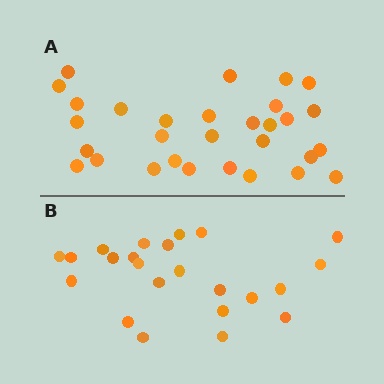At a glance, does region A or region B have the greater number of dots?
Region A (the top region) has more dots.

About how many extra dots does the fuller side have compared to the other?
Region A has roughly 8 or so more dots than region B.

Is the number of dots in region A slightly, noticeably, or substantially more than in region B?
Region A has noticeably more, but not dramatically so. The ratio is roughly 1.3 to 1.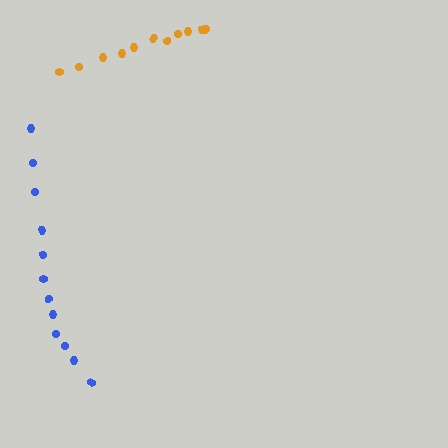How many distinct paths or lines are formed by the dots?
There are 2 distinct paths.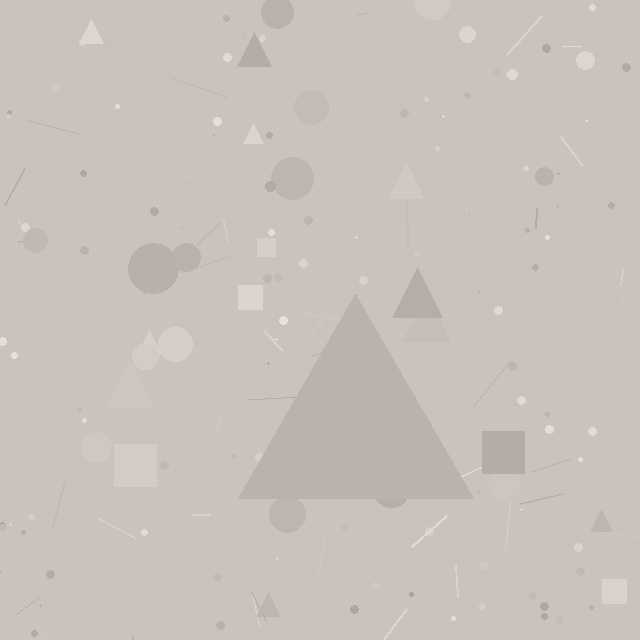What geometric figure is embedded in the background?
A triangle is embedded in the background.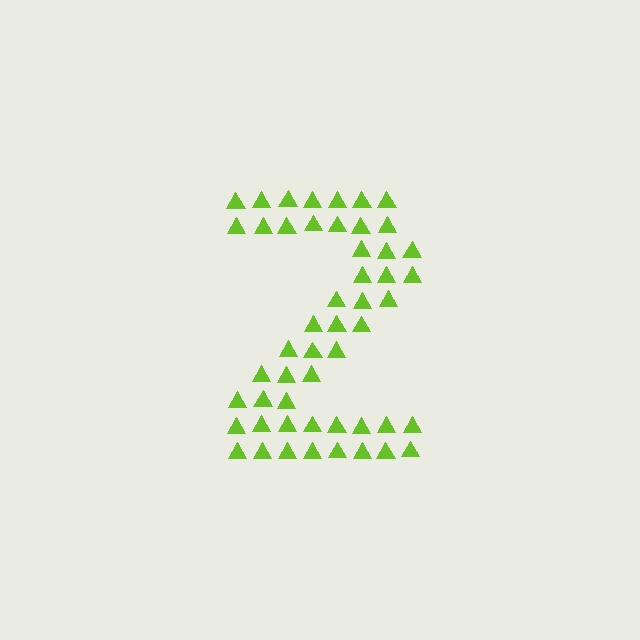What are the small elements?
The small elements are triangles.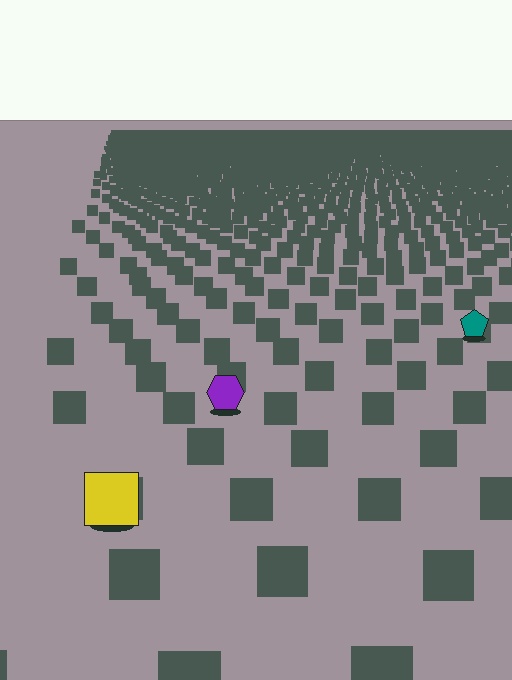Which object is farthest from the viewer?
The teal pentagon is farthest from the viewer. It appears smaller and the ground texture around it is denser.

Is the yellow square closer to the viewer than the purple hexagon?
Yes. The yellow square is closer — you can tell from the texture gradient: the ground texture is coarser near it.